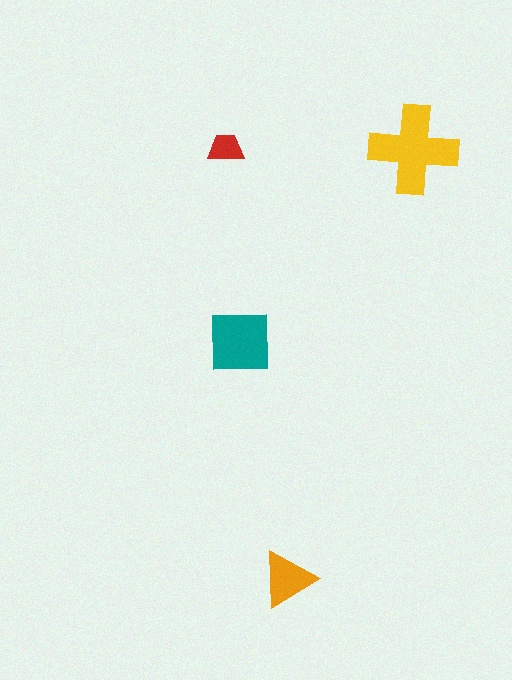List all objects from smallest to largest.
The red trapezoid, the orange triangle, the teal square, the yellow cross.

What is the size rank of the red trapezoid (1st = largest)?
4th.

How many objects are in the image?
There are 4 objects in the image.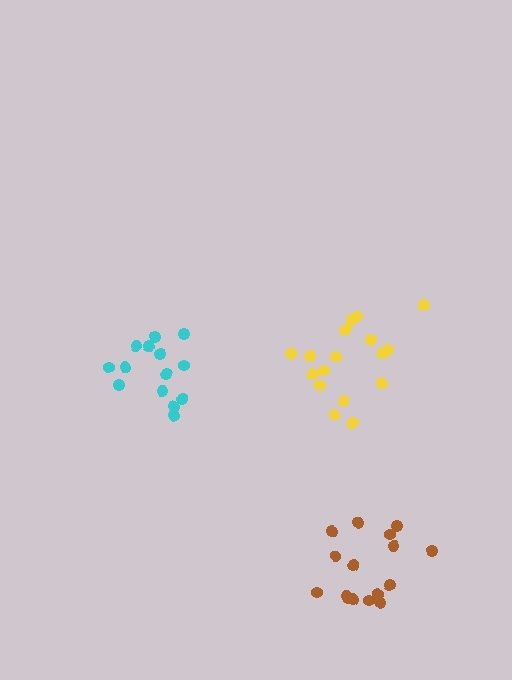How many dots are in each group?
Group 1: 16 dots, Group 2: 17 dots, Group 3: 14 dots (47 total).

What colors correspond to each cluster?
The clusters are colored: brown, yellow, cyan.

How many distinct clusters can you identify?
There are 3 distinct clusters.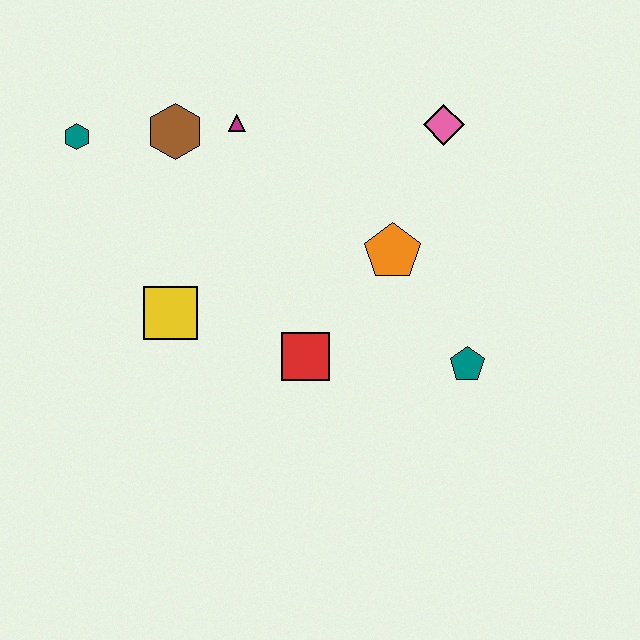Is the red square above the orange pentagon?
No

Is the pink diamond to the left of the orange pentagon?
No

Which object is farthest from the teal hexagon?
The teal pentagon is farthest from the teal hexagon.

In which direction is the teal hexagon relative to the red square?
The teal hexagon is to the left of the red square.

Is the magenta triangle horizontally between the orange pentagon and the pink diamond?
No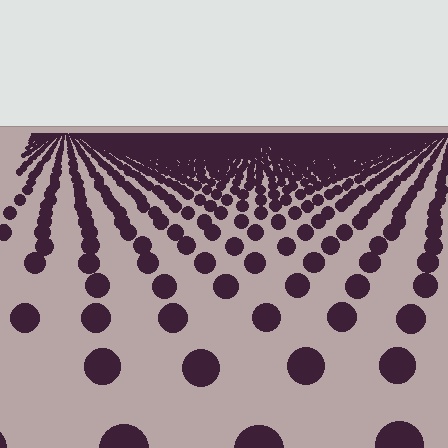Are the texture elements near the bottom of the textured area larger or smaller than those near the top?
Larger. Near the bottom, elements are closer to the viewer and appear at a bigger on-screen size.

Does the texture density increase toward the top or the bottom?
Density increases toward the top.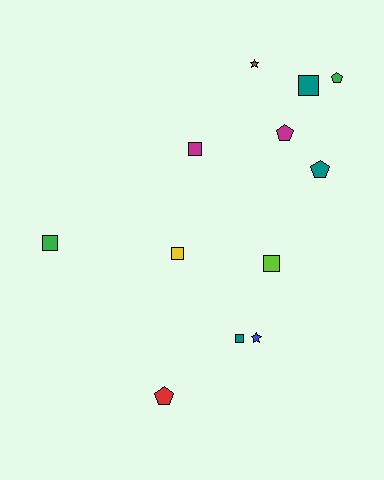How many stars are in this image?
There are 2 stars.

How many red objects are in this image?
There is 1 red object.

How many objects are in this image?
There are 12 objects.